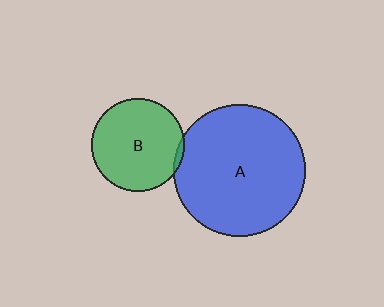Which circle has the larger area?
Circle A (blue).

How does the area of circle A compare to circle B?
Approximately 2.0 times.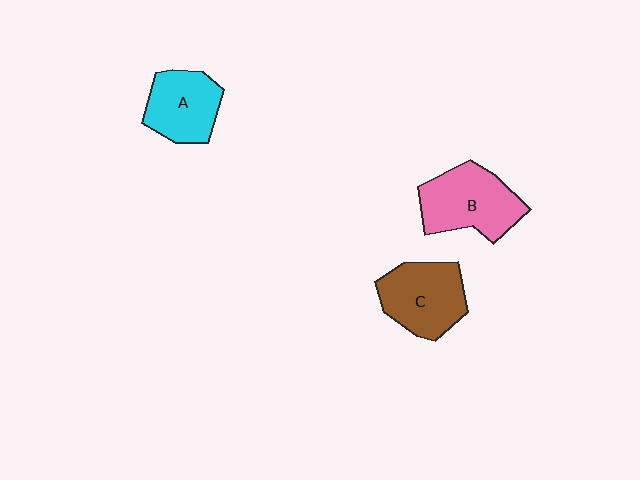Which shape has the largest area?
Shape B (pink).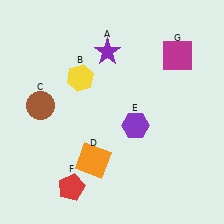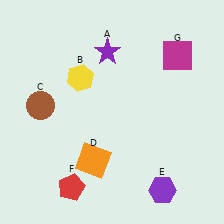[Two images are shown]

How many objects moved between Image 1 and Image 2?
1 object moved between the two images.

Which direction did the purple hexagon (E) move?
The purple hexagon (E) moved down.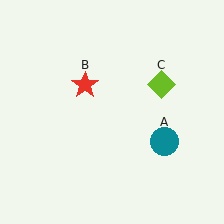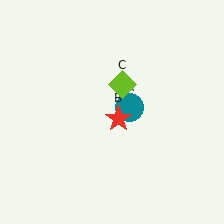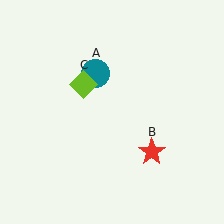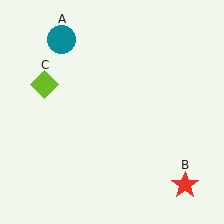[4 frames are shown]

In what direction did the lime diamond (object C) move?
The lime diamond (object C) moved left.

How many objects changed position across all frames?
3 objects changed position: teal circle (object A), red star (object B), lime diamond (object C).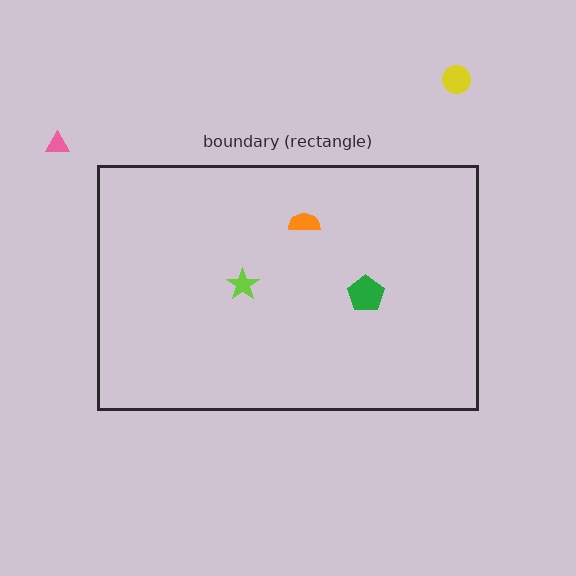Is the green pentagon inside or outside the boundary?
Inside.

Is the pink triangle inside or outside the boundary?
Outside.